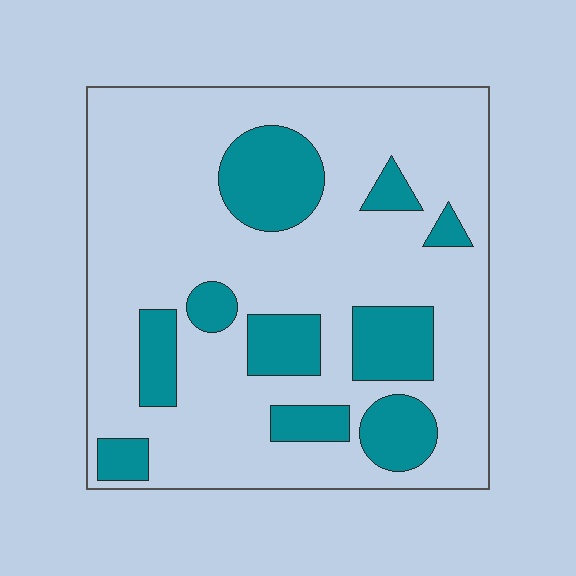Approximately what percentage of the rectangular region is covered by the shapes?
Approximately 25%.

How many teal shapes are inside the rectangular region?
10.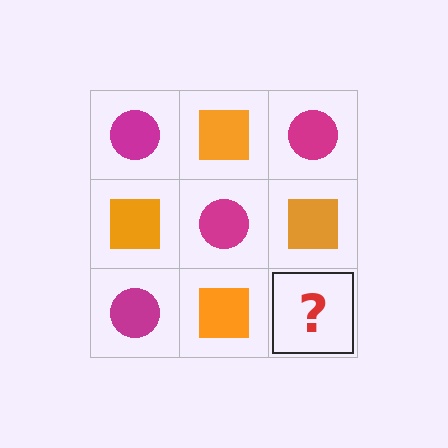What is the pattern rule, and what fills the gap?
The rule is that it alternates magenta circle and orange square in a checkerboard pattern. The gap should be filled with a magenta circle.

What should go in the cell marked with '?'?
The missing cell should contain a magenta circle.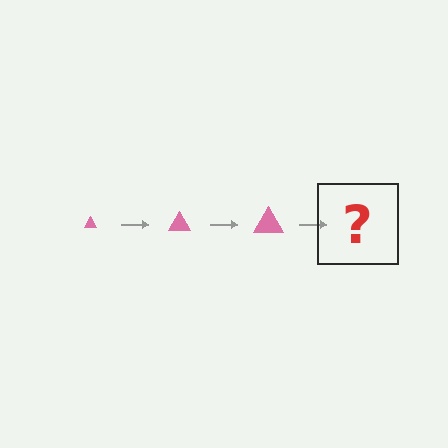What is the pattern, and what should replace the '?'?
The pattern is that the triangle gets progressively larger each step. The '?' should be a pink triangle, larger than the previous one.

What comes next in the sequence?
The next element should be a pink triangle, larger than the previous one.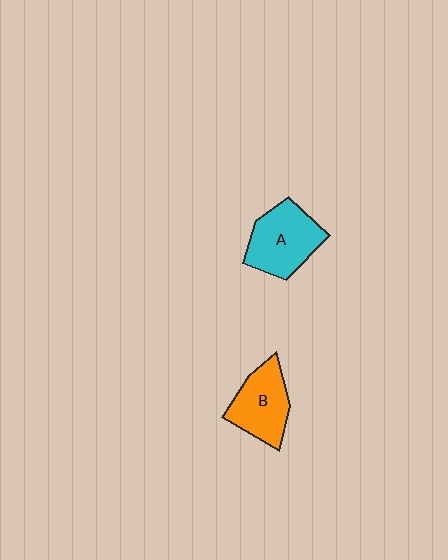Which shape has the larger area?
Shape A (cyan).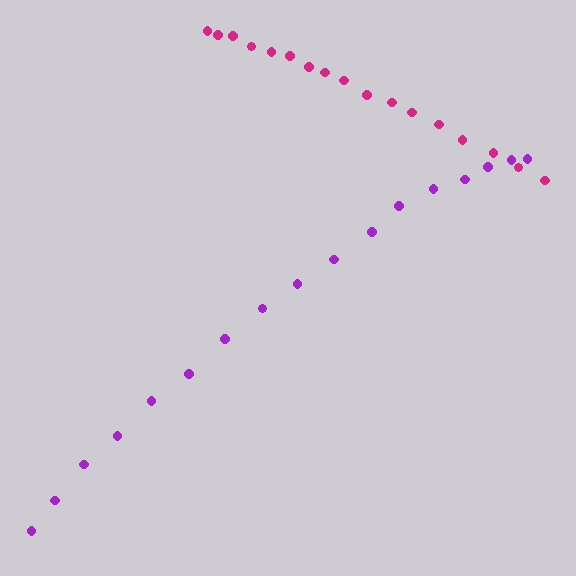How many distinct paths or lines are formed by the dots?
There are 2 distinct paths.